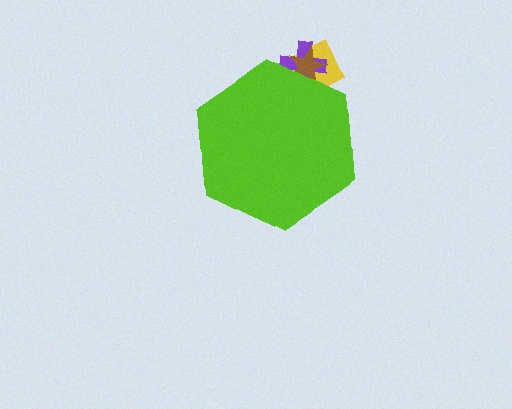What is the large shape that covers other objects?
A lime hexagon.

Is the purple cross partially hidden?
Yes, the purple cross is partially hidden behind the lime hexagon.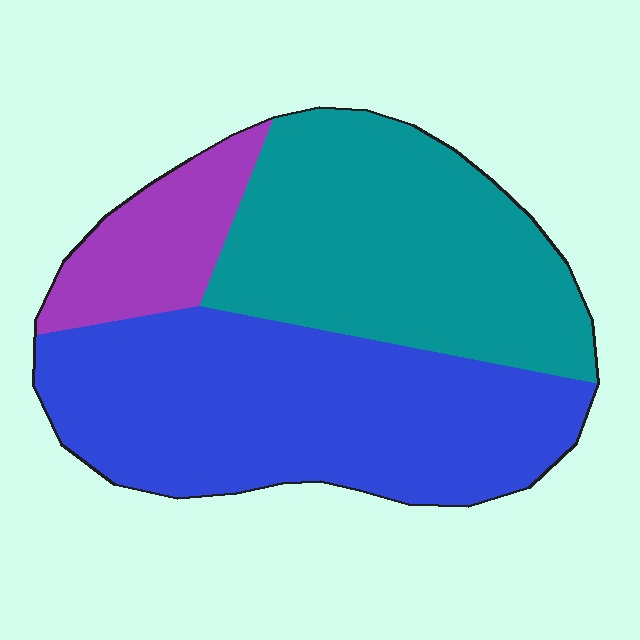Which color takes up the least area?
Purple, at roughly 15%.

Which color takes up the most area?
Blue, at roughly 45%.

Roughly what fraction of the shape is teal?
Teal takes up about two fifths (2/5) of the shape.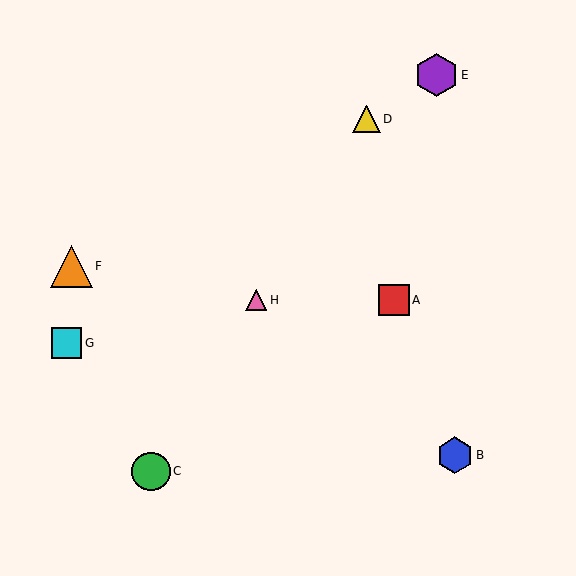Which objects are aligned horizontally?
Objects A, H are aligned horizontally.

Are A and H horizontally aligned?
Yes, both are at y≈300.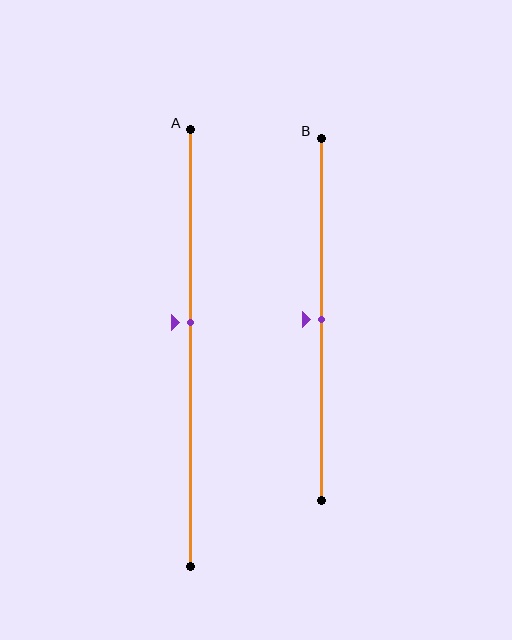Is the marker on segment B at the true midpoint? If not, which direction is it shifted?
Yes, the marker on segment B is at the true midpoint.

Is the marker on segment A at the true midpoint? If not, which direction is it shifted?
No, the marker on segment A is shifted upward by about 6% of the segment length.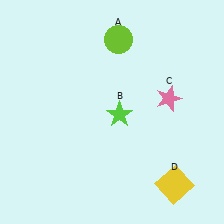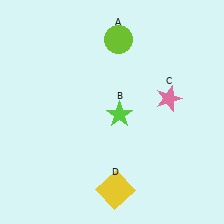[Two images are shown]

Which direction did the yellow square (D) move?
The yellow square (D) moved left.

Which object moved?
The yellow square (D) moved left.